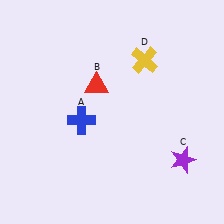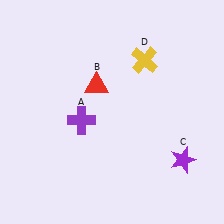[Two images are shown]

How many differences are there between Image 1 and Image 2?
There is 1 difference between the two images.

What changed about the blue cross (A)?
In Image 1, A is blue. In Image 2, it changed to purple.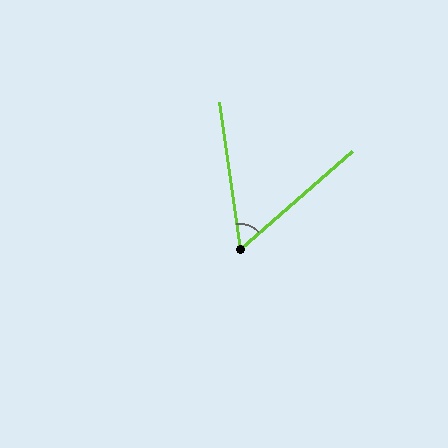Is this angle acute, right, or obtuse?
It is acute.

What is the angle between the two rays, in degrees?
Approximately 57 degrees.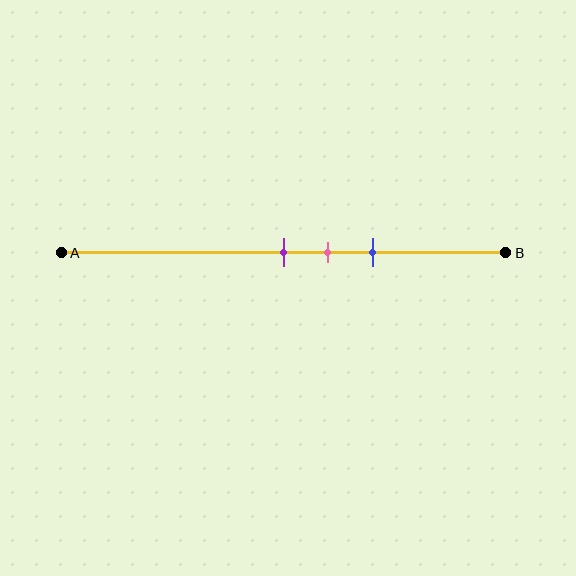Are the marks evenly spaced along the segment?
Yes, the marks are approximately evenly spaced.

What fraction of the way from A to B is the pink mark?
The pink mark is approximately 60% (0.6) of the way from A to B.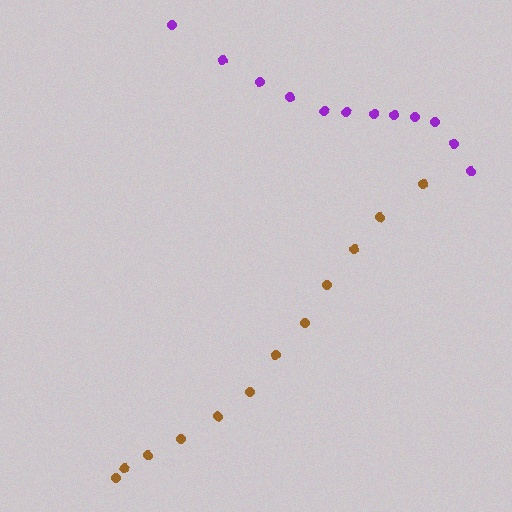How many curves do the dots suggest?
There are 2 distinct paths.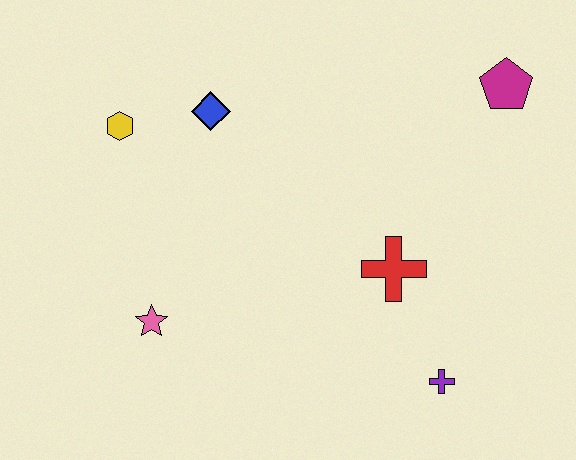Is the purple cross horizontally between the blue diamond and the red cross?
No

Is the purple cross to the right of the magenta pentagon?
No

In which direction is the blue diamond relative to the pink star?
The blue diamond is above the pink star.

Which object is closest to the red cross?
The purple cross is closest to the red cross.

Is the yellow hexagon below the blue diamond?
Yes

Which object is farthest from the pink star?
The magenta pentagon is farthest from the pink star.